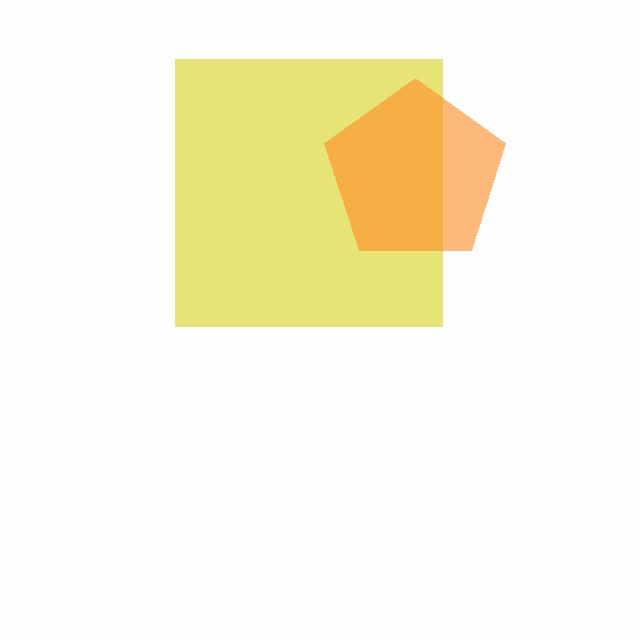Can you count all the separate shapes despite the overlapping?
Yes, there are 2 separate shapes.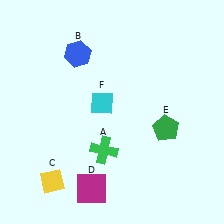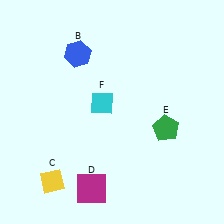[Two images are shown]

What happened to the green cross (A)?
The green cross (A) was removed in Image 2. It was in the bottom-left area of Image 1.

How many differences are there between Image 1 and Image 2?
There is 1 difference between the two images.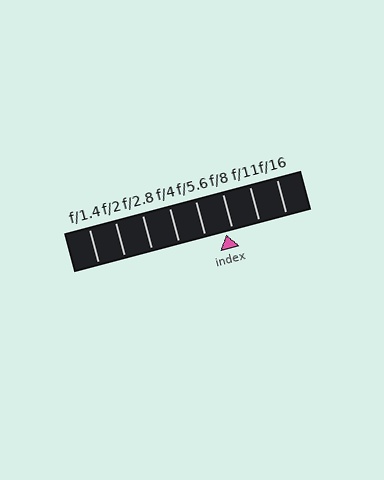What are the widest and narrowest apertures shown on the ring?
The widest aperture shown is f/1.4 and the narrowest is f/16.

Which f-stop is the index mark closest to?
The index mark is closest to f/8.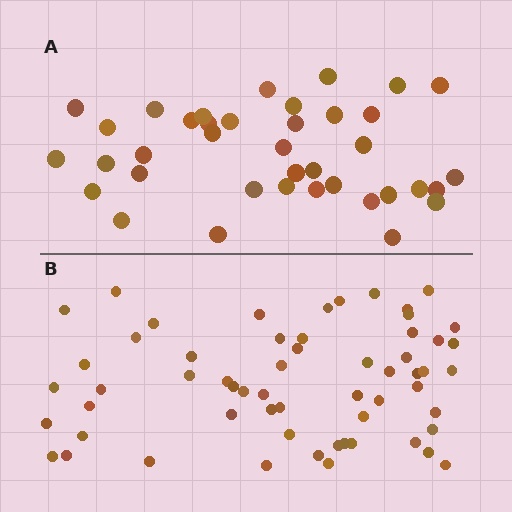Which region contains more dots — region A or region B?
Region B (the bottom region) has more dots.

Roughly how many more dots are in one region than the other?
Region B has approximately 20 more dots than region A.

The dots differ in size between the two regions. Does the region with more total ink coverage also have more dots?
No. Region A has more total ink coverage because its dots are larger, but region B actually contains more individual dots. Total area can be misleading — the number of items is what matters here.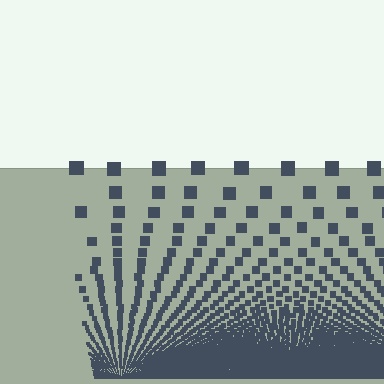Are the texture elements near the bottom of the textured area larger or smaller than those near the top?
Smaller. The gradient is inverted — elements near the bottom are smaller and denser.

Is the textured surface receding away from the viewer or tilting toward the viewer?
The surface appears to tilt toward the viewer. Texture elements get larger and sparser toward the top.